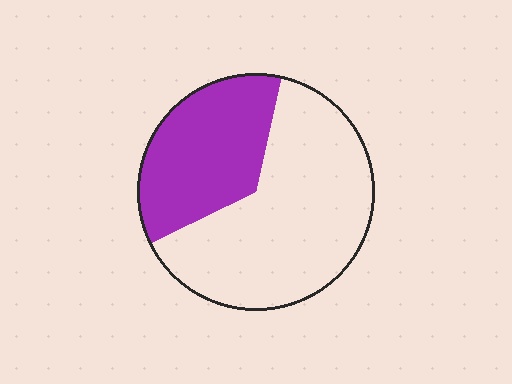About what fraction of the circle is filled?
About three eighths (3/8).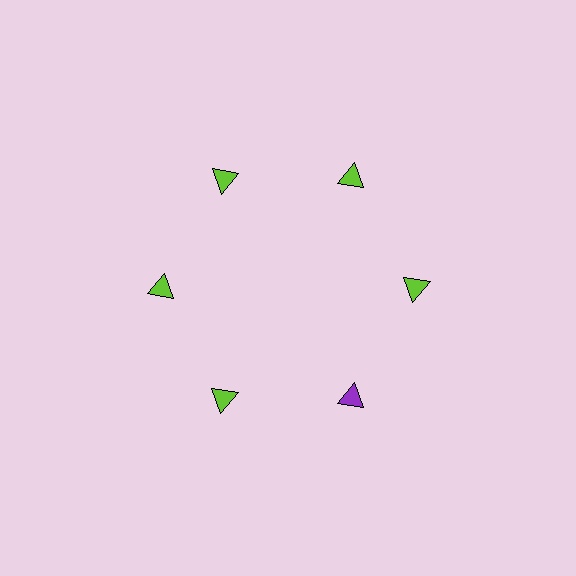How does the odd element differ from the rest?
It has a different color: purple instead of lime.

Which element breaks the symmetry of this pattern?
The purple triangle at roughly the 5 o'clock position breaks the symmetry. All other shapes are lime triangles.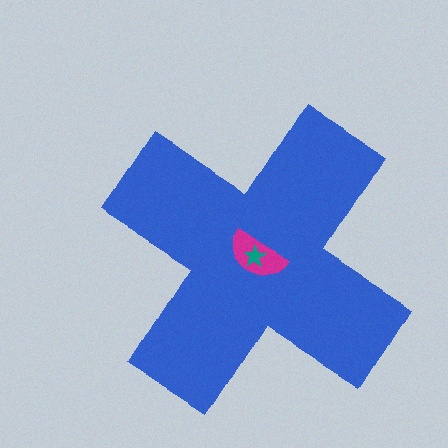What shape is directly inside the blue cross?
The magenta semicircle.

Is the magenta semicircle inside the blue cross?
Yes.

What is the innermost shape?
The teal star.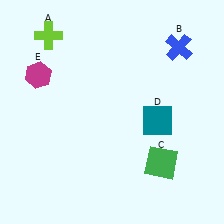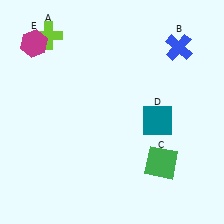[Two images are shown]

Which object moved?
The magenta hexagon (E) moved up.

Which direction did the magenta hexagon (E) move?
The magenta hexagon (E) moved up.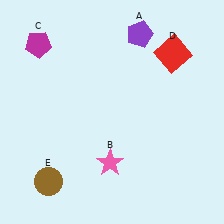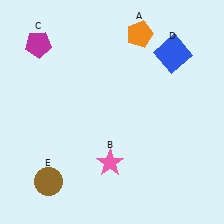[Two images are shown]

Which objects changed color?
A changed from purple to orange. D changed from red to blue.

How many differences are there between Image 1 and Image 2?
There are 2 differences between the two images.